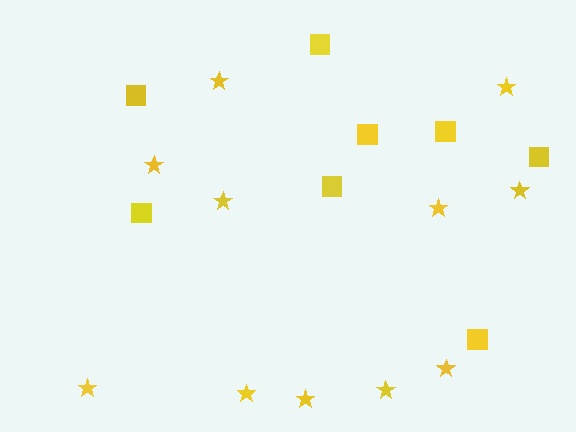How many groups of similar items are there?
There are 2 groups: one group of stars (11) and one group of squares (8).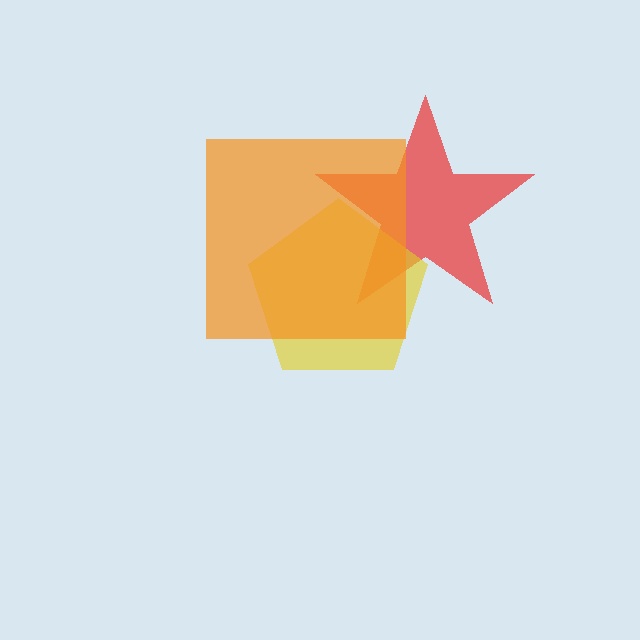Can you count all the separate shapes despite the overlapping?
Yes, there are 3 separate shapes.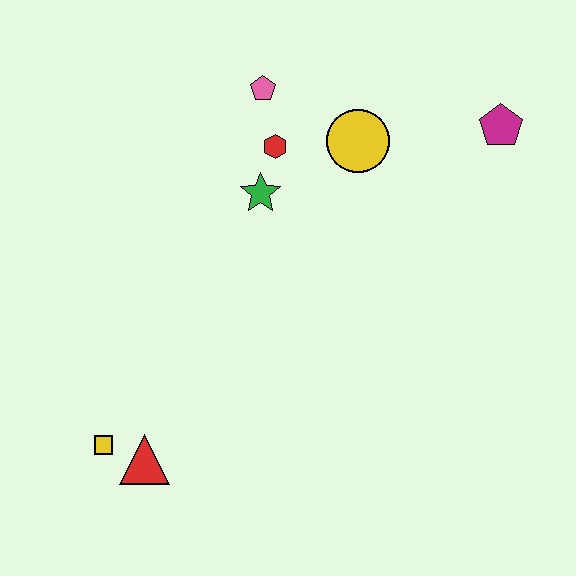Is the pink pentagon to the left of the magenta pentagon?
Yes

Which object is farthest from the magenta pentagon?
The yellow square is farthest from the magenta pentagon.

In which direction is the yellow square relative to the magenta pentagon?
The yellow square is to the left of the magenta pentagon.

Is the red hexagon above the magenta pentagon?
No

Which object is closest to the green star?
The red hexagon is closest to the green star.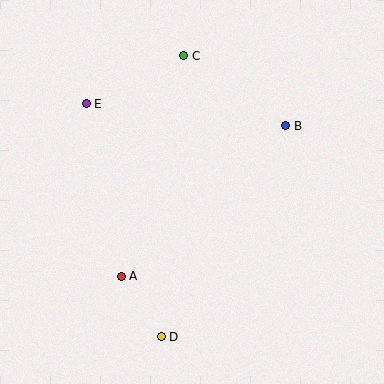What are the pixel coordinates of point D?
Point D is at (161, 337).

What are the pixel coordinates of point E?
Point E is at (86, 104).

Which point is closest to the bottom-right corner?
Point D is closest to the bottom-right corner.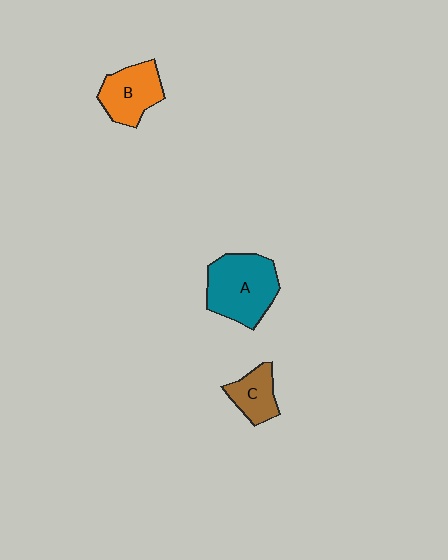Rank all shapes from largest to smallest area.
From largest to smallest: A (teal), B (orange), C (brown).